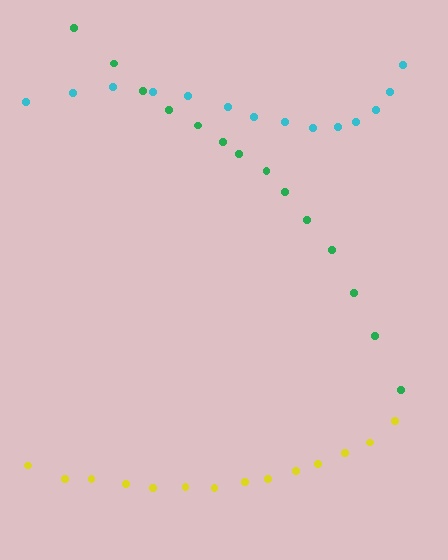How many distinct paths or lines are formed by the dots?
There are 3 distinct paths.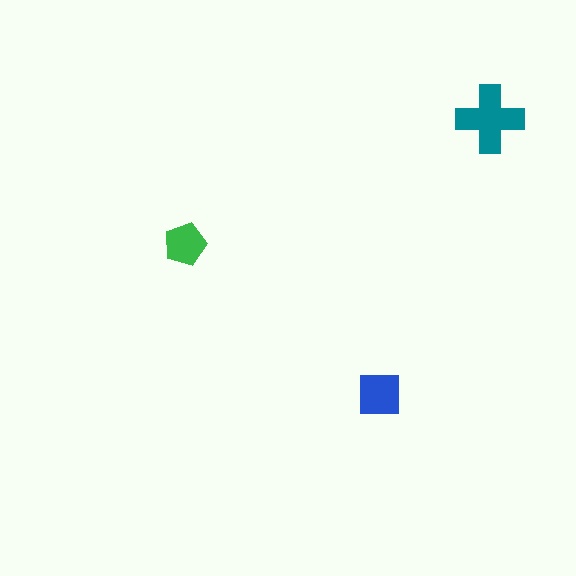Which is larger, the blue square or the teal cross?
The teal cross.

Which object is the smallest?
The green pentagon.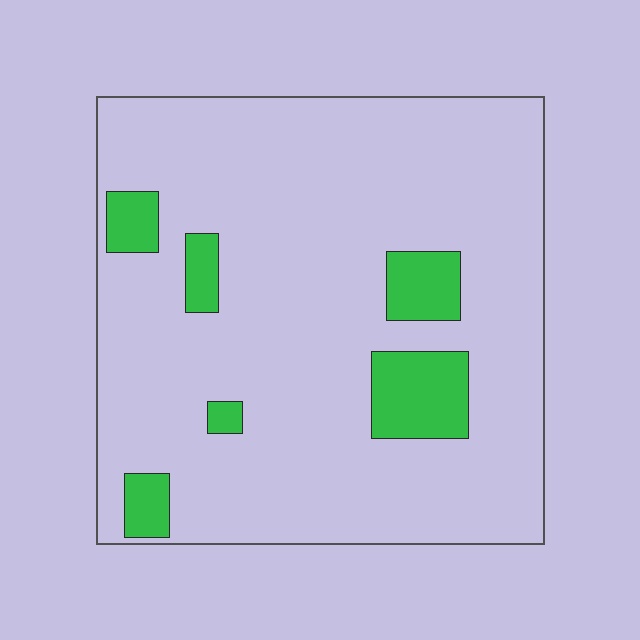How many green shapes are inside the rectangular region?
6.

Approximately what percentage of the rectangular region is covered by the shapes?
Approximately 10%.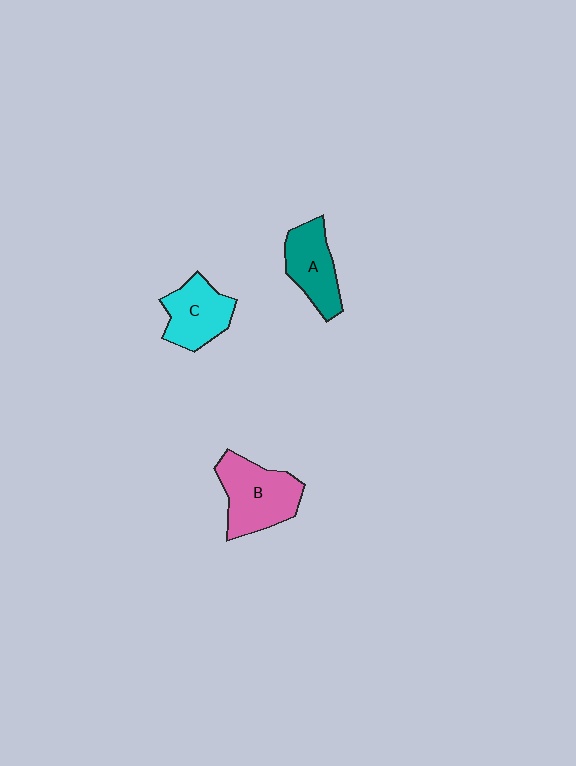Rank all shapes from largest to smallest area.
From largest to smallest: B (pink), C (cyan), A (teal).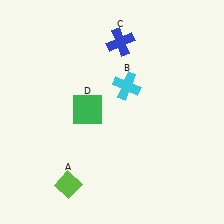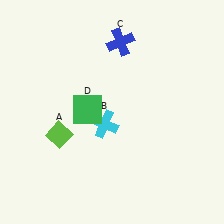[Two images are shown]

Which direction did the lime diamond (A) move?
The lime diamond (A) moved up.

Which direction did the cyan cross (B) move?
The cyan cross (B) moved down.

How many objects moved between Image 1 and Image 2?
2 objects moved between the two images.